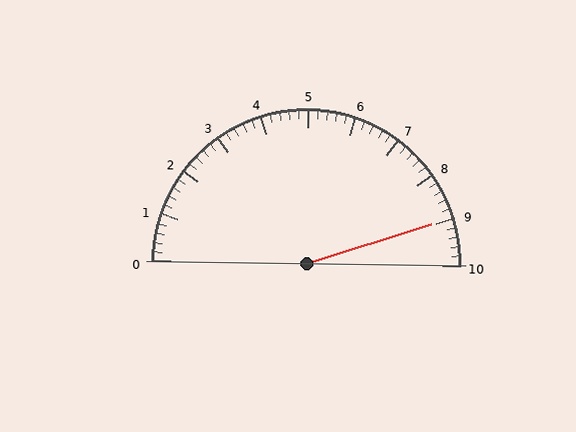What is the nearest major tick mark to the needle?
The nearest major tick mark is 9.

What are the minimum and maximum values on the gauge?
The gauge ranges from 0 to 10.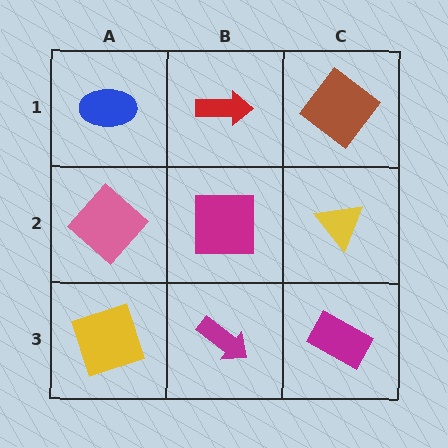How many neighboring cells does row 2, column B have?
4.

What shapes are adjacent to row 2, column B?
A red arrow (row 1, column B), a magenta arrow (row 3, column B), a pink diamond (row 2, column A), a yellow triangle (row 2, column C).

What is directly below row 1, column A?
A pink diamond.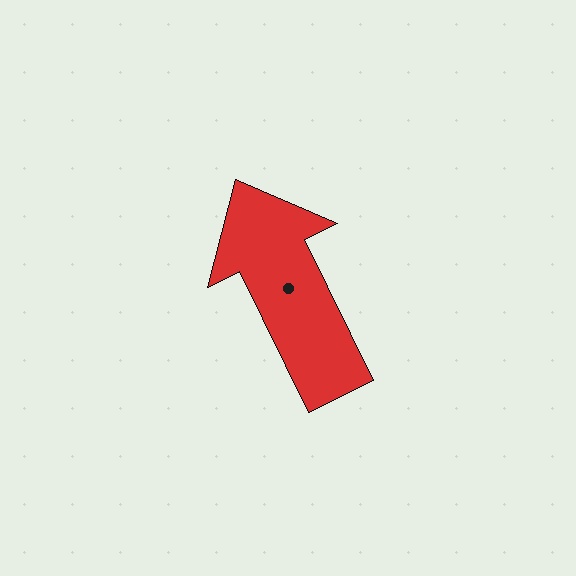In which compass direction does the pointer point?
Northwest.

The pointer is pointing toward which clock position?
Roughly 11 o'clock.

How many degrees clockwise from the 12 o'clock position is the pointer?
Approximately 334 degrees.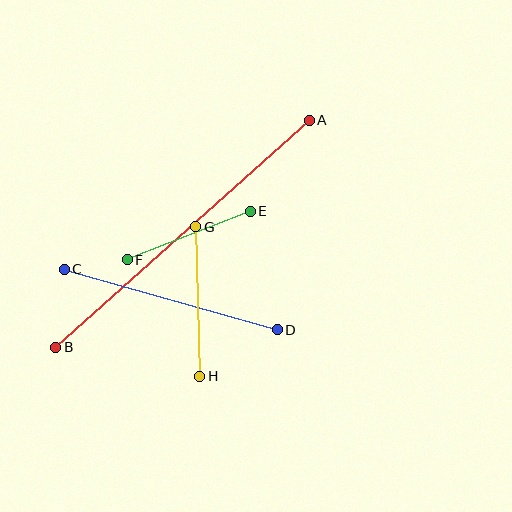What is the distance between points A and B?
The distance is approximately 340 pixels.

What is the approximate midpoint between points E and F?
The midpoint is at approximately (189, 235) pixels.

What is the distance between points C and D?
The distance is approximately 221 pixels.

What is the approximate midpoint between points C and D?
The midpoint is at approximately (171, 300) pixels.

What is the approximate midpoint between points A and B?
The midpoint is at approximately (182, 234) pixels.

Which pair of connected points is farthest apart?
Points A and B are farthest apart.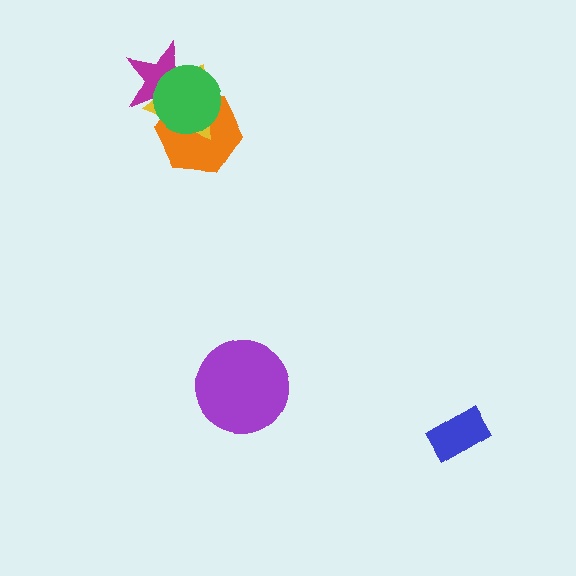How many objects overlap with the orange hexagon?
3 objects overlap with the orange hexagon.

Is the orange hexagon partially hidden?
Yes, it is partially covered by another shape.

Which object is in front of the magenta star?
The green circle is in front of the magenta star.